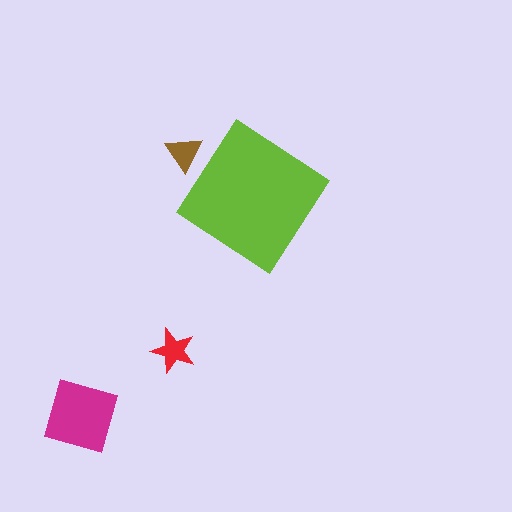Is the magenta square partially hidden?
No, the magenta square is fully visible.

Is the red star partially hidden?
No, the red star is fully visible.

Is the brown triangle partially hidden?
Yes, the brown triangle is partially hidden behind the lime diamond.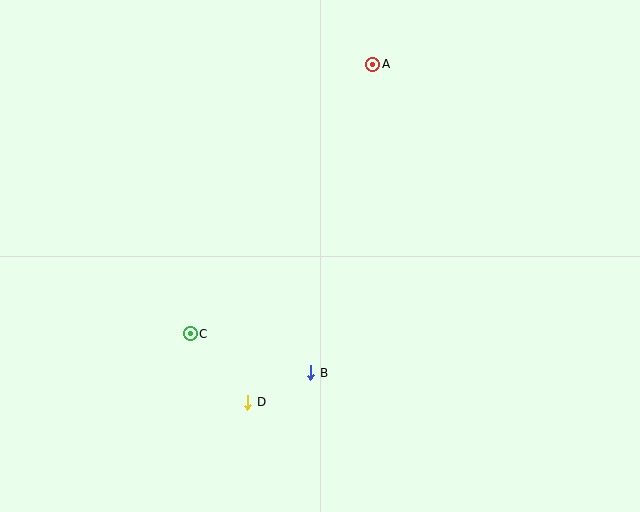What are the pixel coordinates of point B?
Point B is at (311, 373).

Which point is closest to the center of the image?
Point B at (311, 373) is closest to the center.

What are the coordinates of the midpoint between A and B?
The midpoint between A and B is at (342, 219).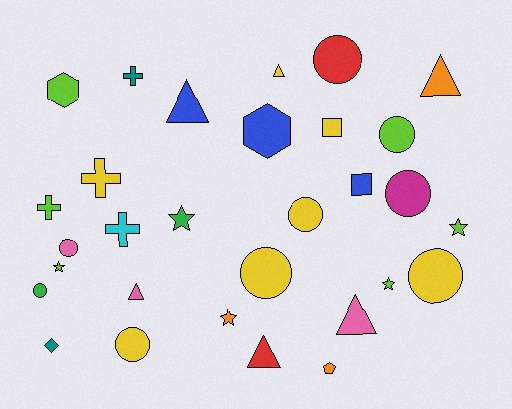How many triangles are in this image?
There are 6 triangles.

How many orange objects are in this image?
There are 3 orange objects.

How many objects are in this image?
There are 30 objects.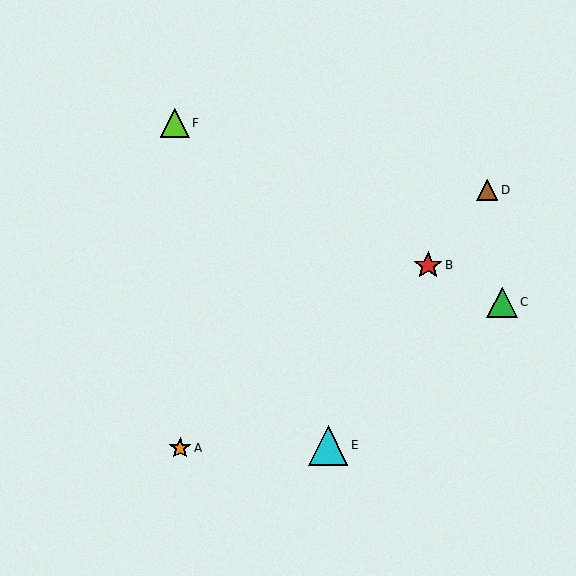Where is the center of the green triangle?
The center of the green triangle is at (502, 302).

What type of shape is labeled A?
Shape A is an orange star.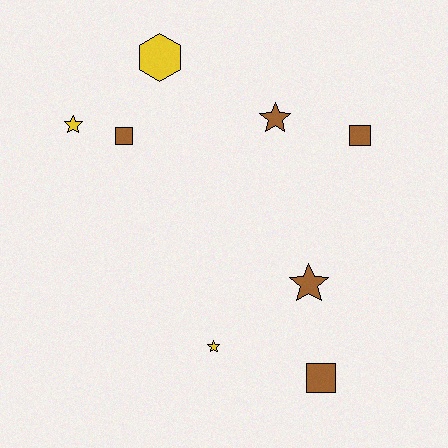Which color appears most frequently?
Brown, with 5 objects.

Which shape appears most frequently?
Star, with 4 objects.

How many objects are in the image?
There are 8 objects.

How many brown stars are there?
There are 2 brown stars.